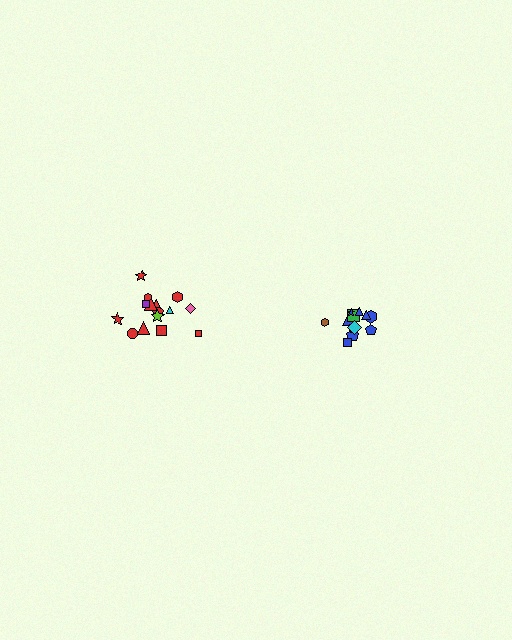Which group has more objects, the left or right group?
The left group.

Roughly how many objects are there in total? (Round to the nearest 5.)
Roughly 25 objects in total.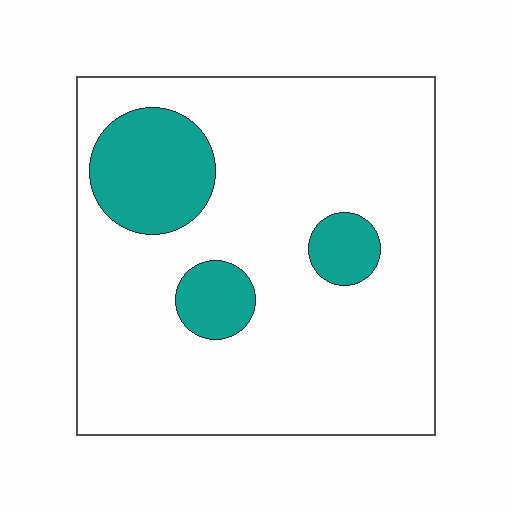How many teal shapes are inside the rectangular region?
3.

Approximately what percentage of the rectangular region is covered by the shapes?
Approximately 15%.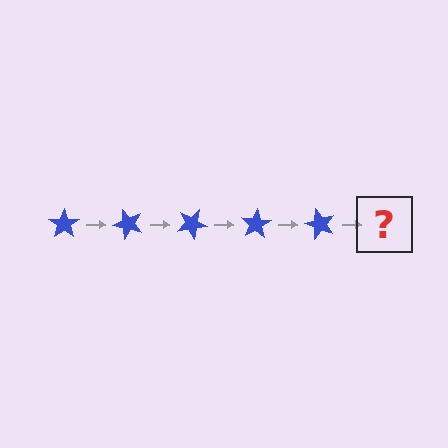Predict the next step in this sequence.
The next step is a blue star rotated 250 degrees.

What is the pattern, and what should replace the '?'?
The pattern is that the star rotates 50 degrees each step. The '?' should be a blue star rotated 250 degrees.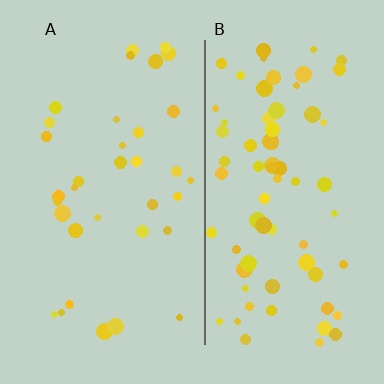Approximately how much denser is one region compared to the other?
Approximately 2.0× — region B over region A.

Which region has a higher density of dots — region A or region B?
B (the right).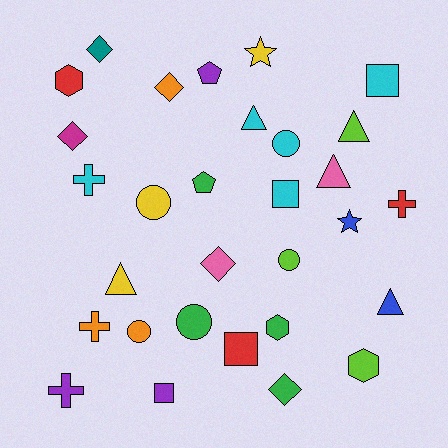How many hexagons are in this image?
There are 3 hexagons.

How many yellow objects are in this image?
There are 3 yellow objects.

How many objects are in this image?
There are 30 objects.